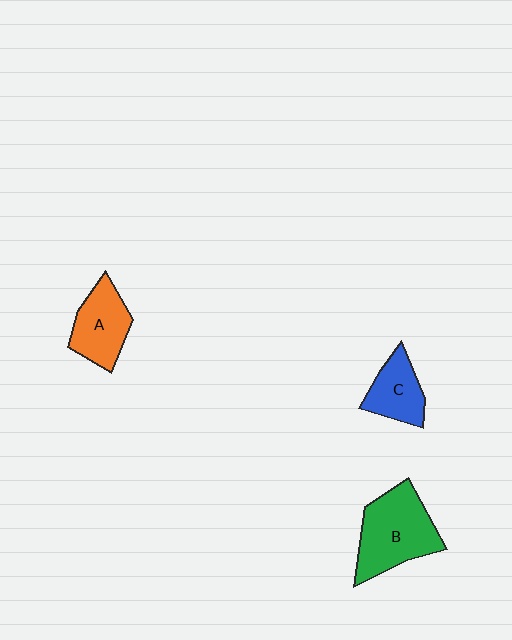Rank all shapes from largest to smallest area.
From largest to smallest: B (green), A (orange), C (blue).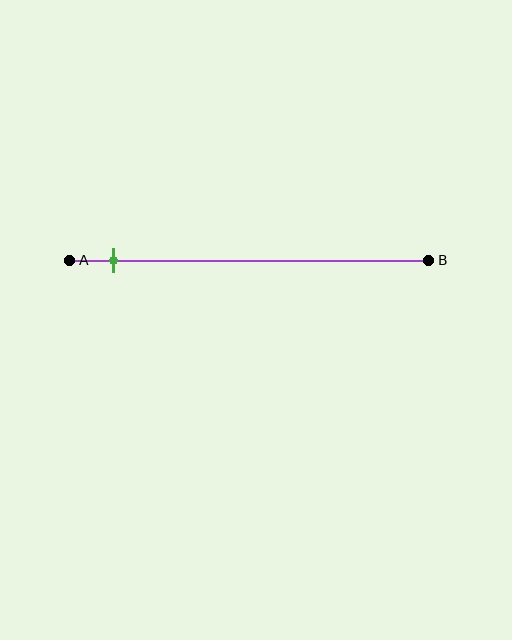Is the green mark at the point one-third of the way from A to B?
No, the mark is at about 10% from A, not at the 33% one-third point.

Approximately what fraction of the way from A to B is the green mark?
The green mark is approximately 10% of the way from A to B.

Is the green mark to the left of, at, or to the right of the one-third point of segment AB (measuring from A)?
The green mark is to the left of the one-third point of segment AB.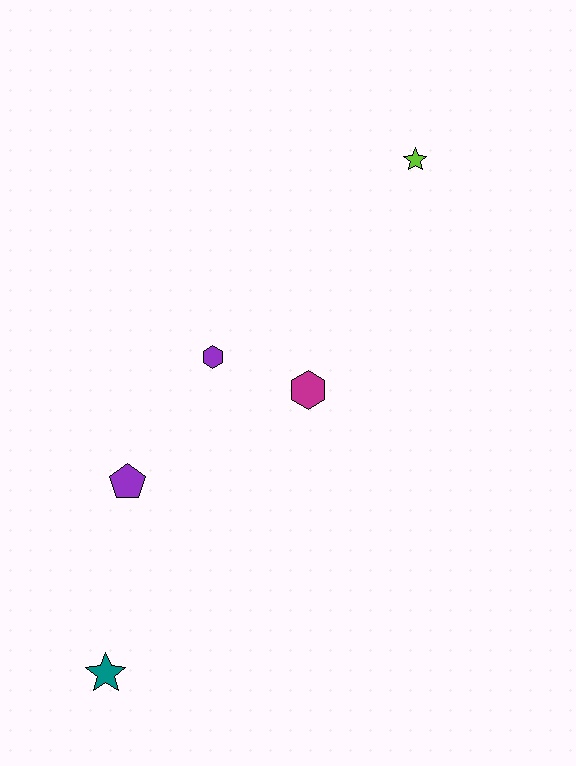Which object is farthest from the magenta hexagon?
The teal star is farthest from the magenta hexagon.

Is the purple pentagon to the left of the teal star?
No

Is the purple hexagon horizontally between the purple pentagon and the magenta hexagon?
Yes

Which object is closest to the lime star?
The magenta hexagon is closest to the lime star.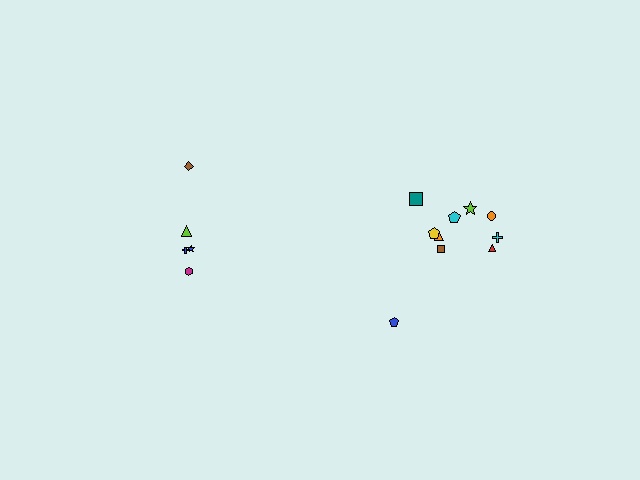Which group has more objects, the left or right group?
The right group.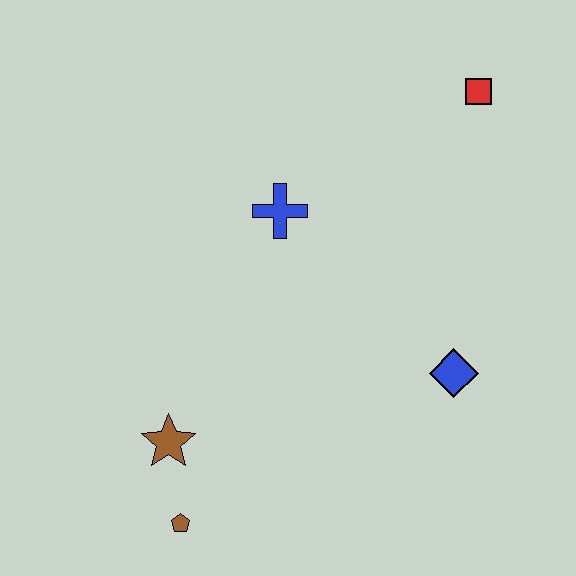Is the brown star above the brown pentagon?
Yes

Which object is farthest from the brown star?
The red square is farthest from the brown star.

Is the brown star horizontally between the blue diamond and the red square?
No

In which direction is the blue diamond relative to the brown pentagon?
The blue diamond is to the right of the brown pentagon.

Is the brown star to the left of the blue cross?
Yes